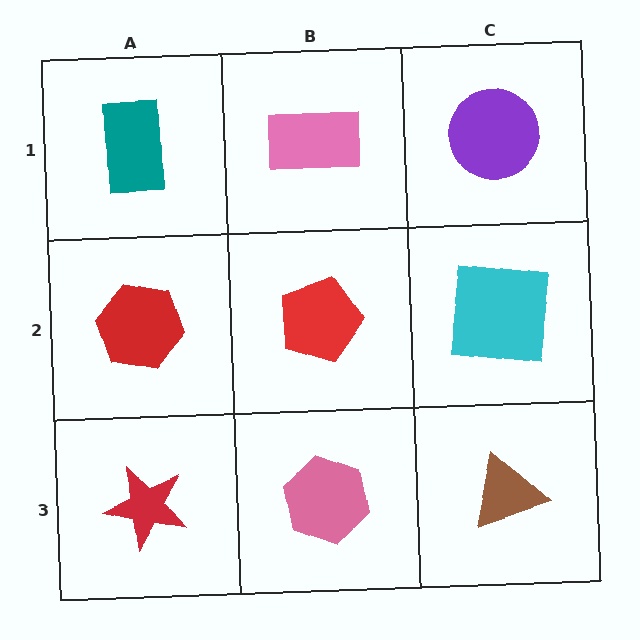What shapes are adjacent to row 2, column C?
A purple circle (row 1, column C), a brown triangle (row 3, column C), a red pentagon (row 2, column B).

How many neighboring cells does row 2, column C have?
3.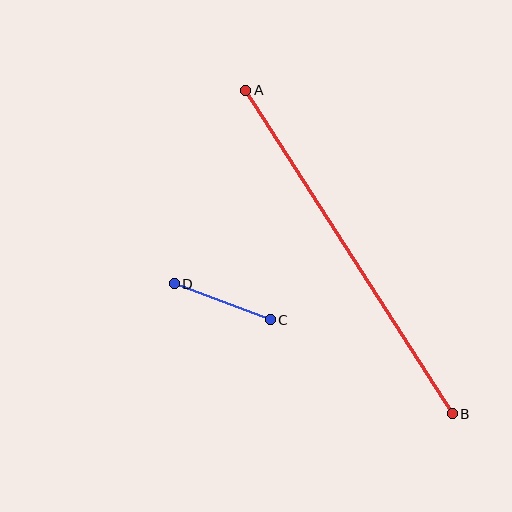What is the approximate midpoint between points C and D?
The midpoint is at approximately (222, 302) pixels.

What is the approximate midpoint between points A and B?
The midpoint is at approximately (349, 252) pixels.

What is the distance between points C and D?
The distance is approximately 102 pixels.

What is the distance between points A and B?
The distance is approximately 384 pixels.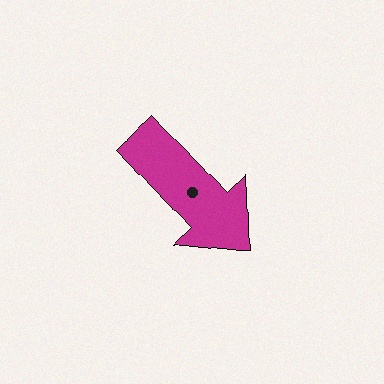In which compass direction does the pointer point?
Southeast.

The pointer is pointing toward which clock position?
Roughly 5 o'clock.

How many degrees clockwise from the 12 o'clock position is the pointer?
Approximately 137 degrees.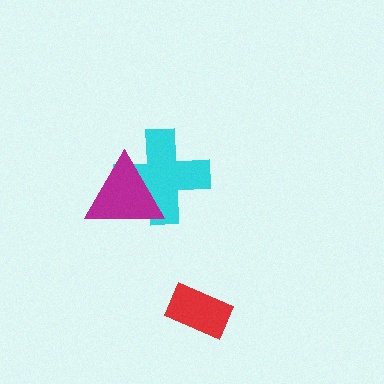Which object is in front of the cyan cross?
The magenta triangle is in front of the cyan cross.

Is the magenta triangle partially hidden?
No, no other shape covers it.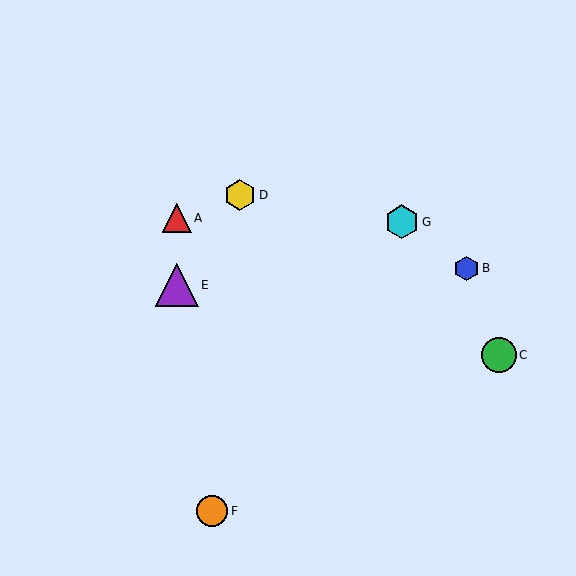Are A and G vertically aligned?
No, A is at x≈177 and G is at x≈402.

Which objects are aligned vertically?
Objects A, E are aligned vertically.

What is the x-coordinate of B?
Object B is at x≈466.